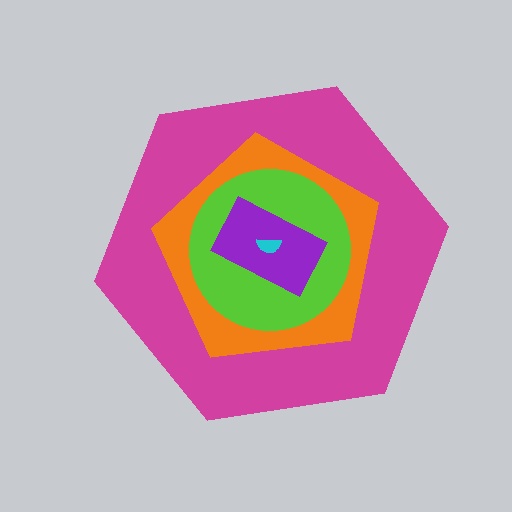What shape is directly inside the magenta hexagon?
The orange pentagon.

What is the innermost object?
The cyan semicircle.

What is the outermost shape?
The magenta hexagon.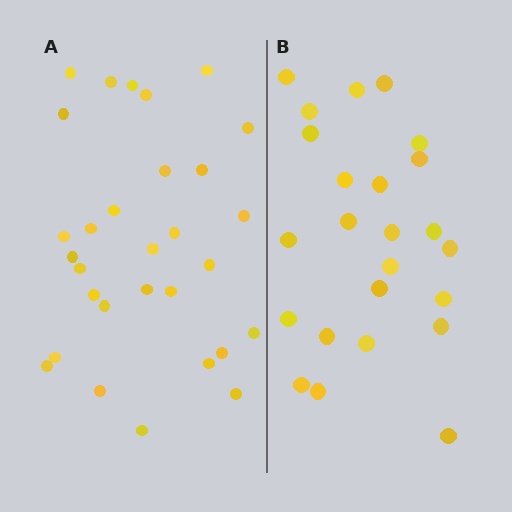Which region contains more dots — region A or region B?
Region A (the left region) has more dots.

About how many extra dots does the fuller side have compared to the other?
Region A has about 6 more dots than region B.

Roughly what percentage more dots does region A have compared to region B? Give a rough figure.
About 25% more.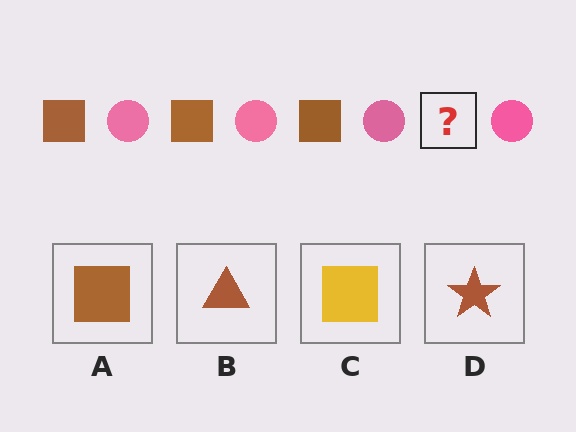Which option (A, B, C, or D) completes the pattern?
A.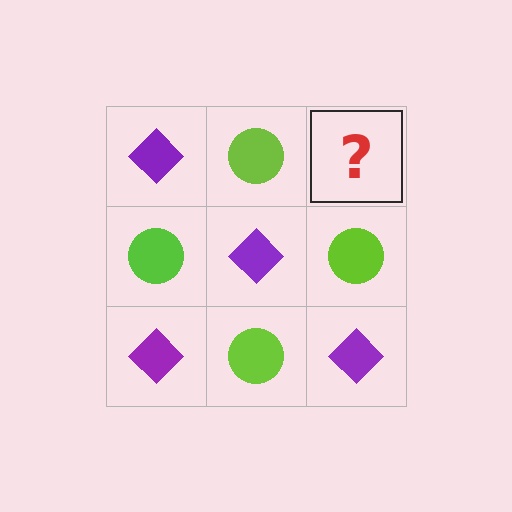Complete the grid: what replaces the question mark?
The question mark should be replaced with a purple diamond.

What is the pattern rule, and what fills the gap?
The rule is that it alternates purple diamond and lime circle in a checkerboard pattern. The gap should be filled with a purple diamond.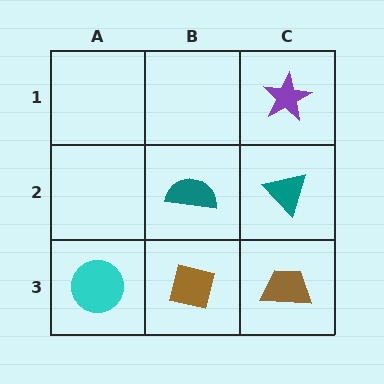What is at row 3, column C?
A brown trapezoid.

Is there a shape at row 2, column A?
No, that cell is empty.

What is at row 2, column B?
A teal semicircle.